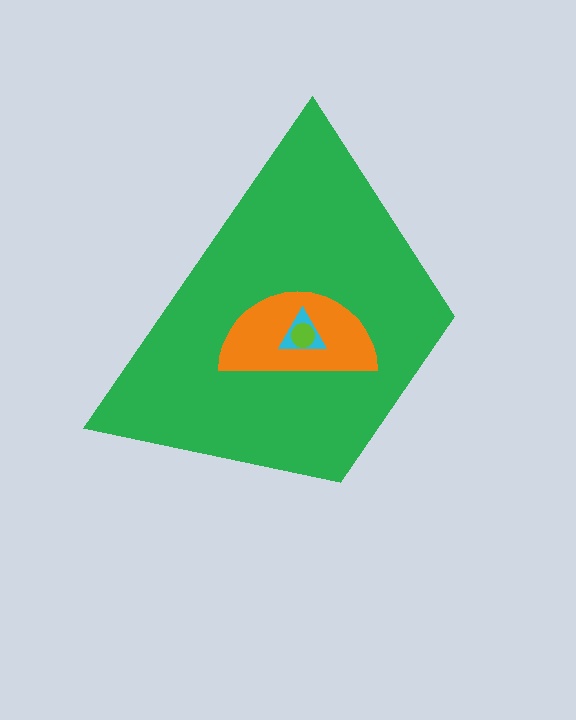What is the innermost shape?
The lime circle.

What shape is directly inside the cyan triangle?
The lime circle.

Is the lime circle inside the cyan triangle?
Yes.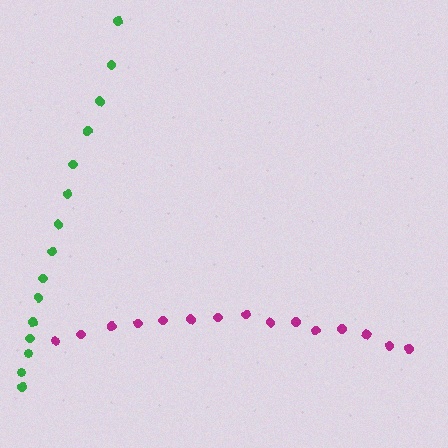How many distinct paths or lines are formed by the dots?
There are 2 distinct paths.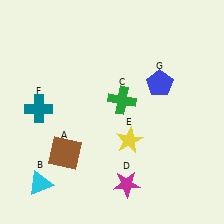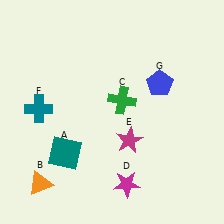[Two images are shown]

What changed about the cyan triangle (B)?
In Image 1, B is cyan. In Image 2, it changed to orange.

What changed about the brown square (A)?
In Image 1, A is brown. In Image 2, it changed to teal.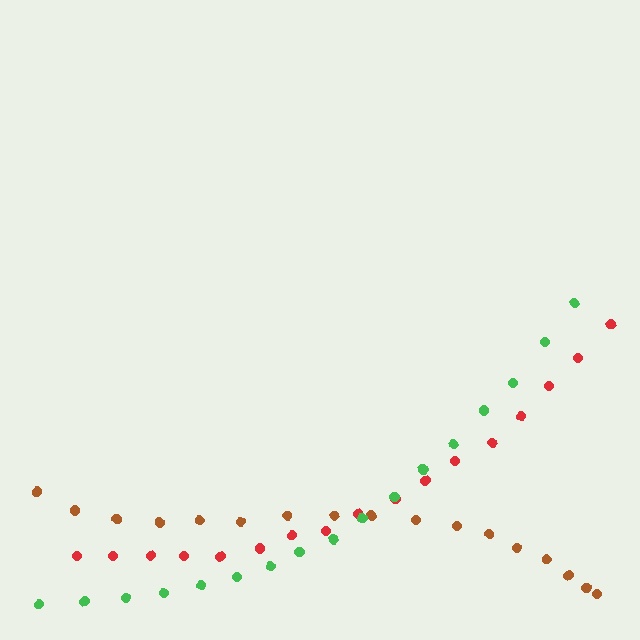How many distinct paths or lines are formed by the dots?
There are 3 distinct paths.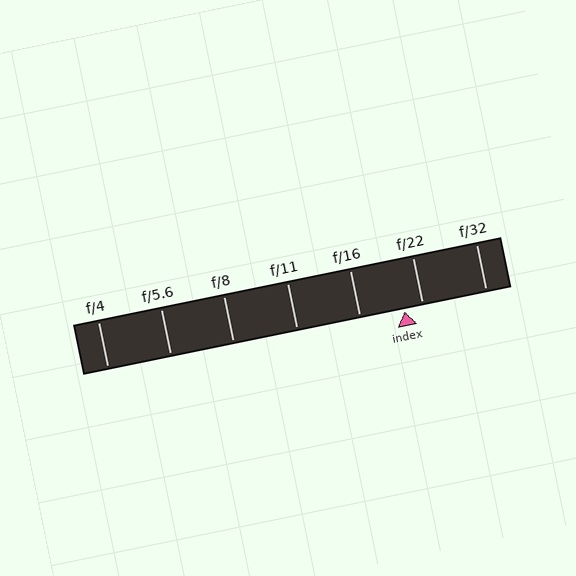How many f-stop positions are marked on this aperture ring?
There are 7 f-stop positions marked.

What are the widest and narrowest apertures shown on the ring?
The widest aperture shown is f/4 and the narrowest is f/32.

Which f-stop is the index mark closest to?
The index mark is closest to f/22.